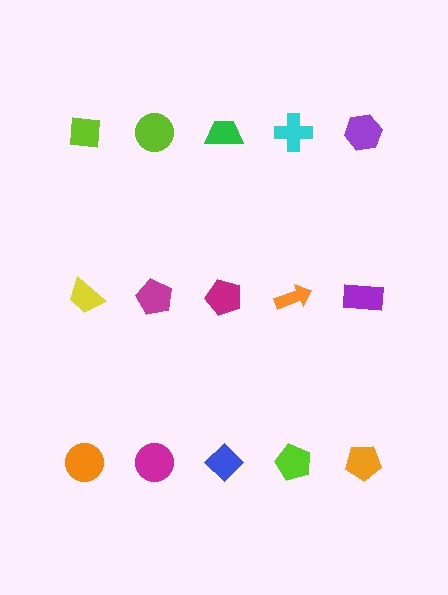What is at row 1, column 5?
A purple hexagon.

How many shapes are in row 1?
5 shapes.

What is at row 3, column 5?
An orange pentagon.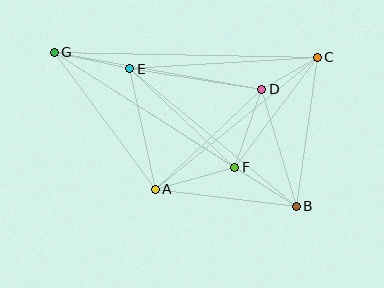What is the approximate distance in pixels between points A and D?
The distance between A and D is approximately 146 pixels.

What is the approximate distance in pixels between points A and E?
The distance between A and E is approximately 123 pixels.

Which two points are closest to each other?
Points C and D are closest to each other.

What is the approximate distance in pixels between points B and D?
The distance between B and D is approximately 122 pixels.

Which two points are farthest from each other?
Points B and G are farthest from each other.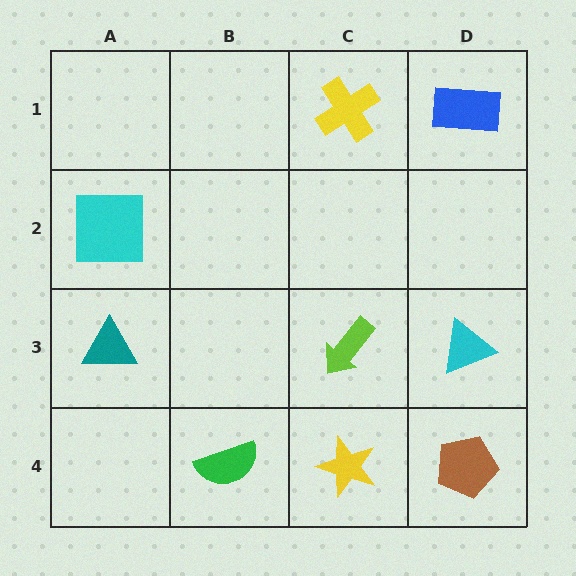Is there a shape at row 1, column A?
No, that cell is empty.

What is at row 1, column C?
A yellow cross.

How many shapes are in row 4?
3 shapes.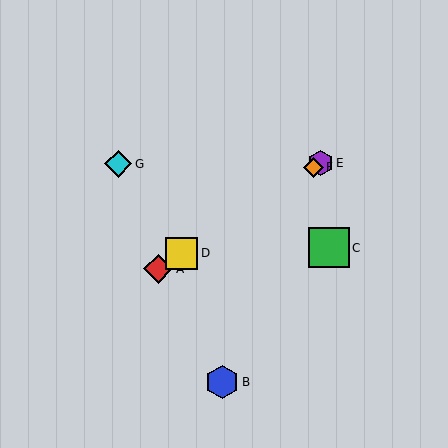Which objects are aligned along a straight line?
Objects A, D, E, F are aligned along a straight line.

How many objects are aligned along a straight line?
4 objects (A, D, E, F) are aligned along a straight line.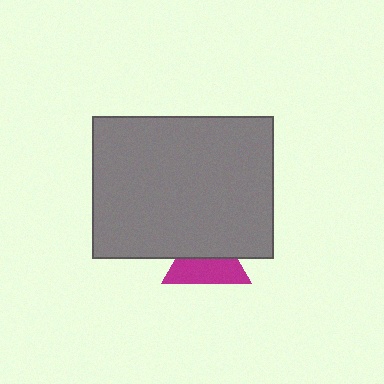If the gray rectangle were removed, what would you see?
You would see the complete magenta triangle.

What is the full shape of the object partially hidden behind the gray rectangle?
The partially hidden object is a magenta triangle.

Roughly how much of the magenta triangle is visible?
About half of it is visible (roughly 52%).